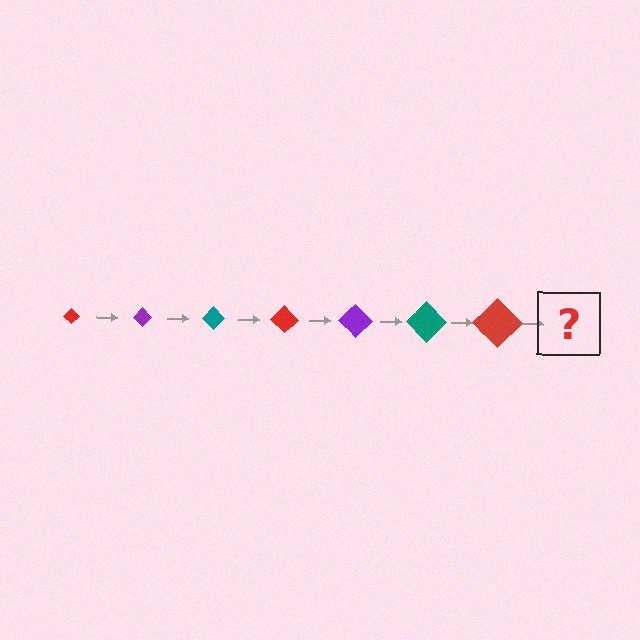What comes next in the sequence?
The next element should be a purple diamond, larger than the previous one.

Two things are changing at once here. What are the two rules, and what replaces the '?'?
The two rules are that the diamond grows larger each step and the color cycles through red, purple, and teal. The '?' should be a purple diamond, larger than the previous one.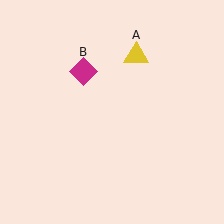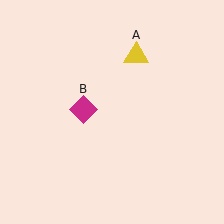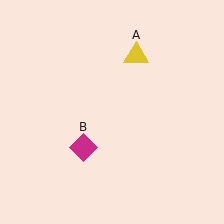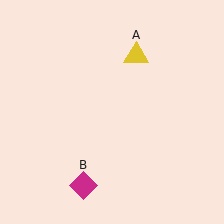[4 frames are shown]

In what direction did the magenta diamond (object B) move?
The magenta diamond (object B) moved down.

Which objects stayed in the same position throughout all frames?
Yellow triangle (object A) remained stationary.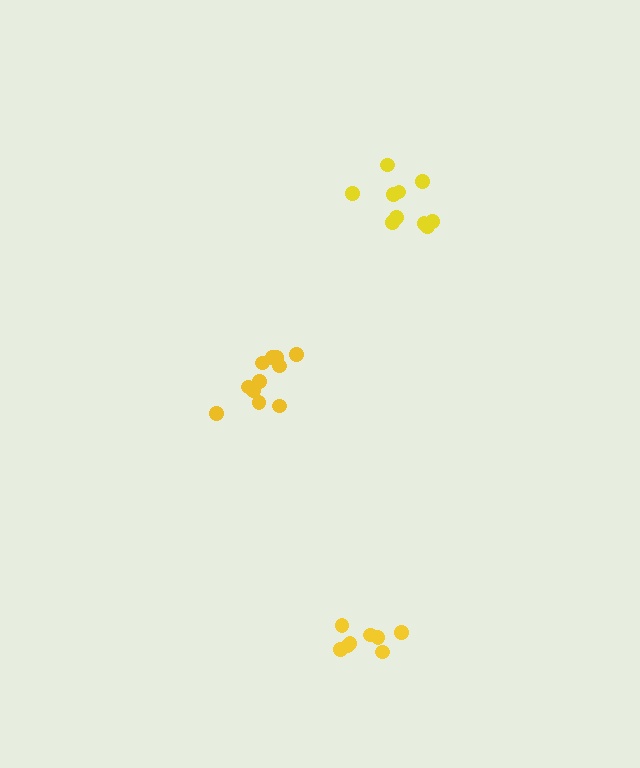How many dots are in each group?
Group 1: 11 dots, Group 2: 10 dots, Group 3: 8 dots (29 total).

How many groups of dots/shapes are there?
There are 3 groups.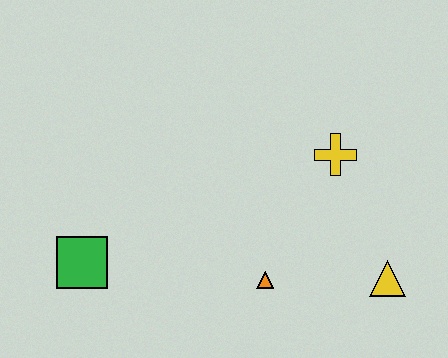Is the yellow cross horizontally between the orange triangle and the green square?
No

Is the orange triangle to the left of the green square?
No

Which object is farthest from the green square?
The yellow triangle is farthest from the green square.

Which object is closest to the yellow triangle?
The orange triangle is closest to the yellow triangle.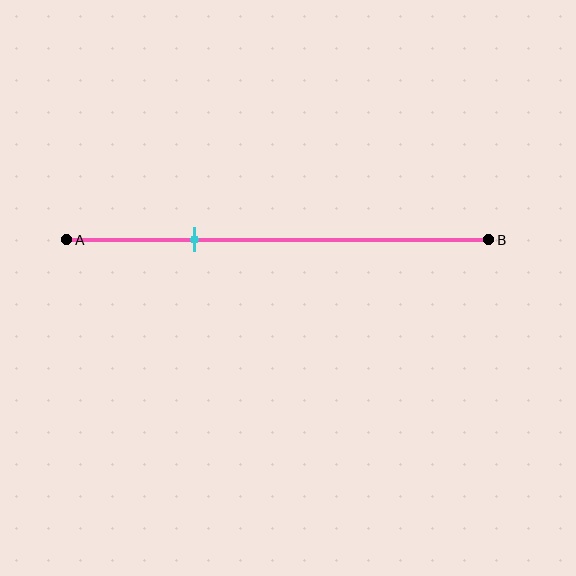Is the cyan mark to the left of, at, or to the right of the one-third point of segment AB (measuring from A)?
The cyan mark is approximately at the one-third point of segment AB.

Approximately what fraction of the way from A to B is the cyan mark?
The cyan mark is approximately 30% of the way from A to B.